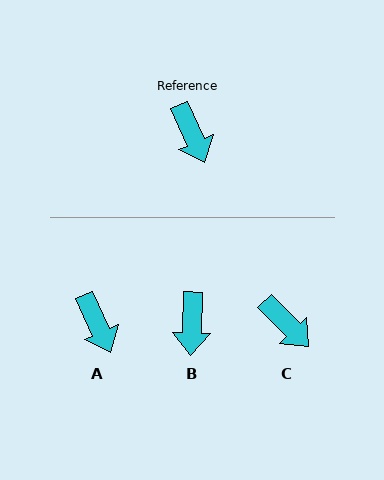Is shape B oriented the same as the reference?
No, it is off by about 27 degrees.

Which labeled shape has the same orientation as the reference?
A.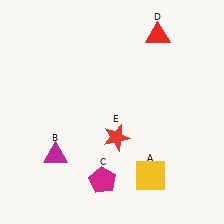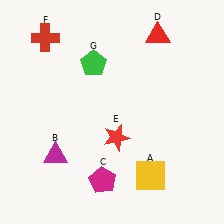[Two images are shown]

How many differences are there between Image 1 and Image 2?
There are 2 differences between the two images.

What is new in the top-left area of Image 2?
A red cross (F) was added in the top-left area of Image 2.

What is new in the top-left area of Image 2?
A green pentagon (G) was added in the top-left area of Image 2.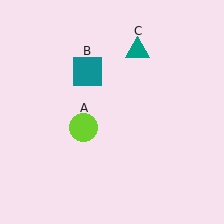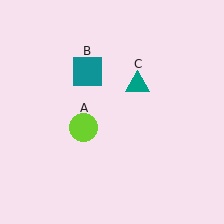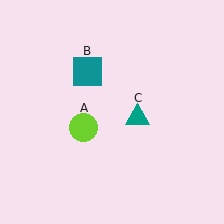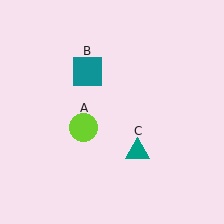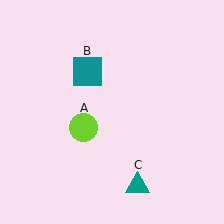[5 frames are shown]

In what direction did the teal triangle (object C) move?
The teal triangle (object C) moved down.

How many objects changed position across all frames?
1 object changed position: teal triangle (object C).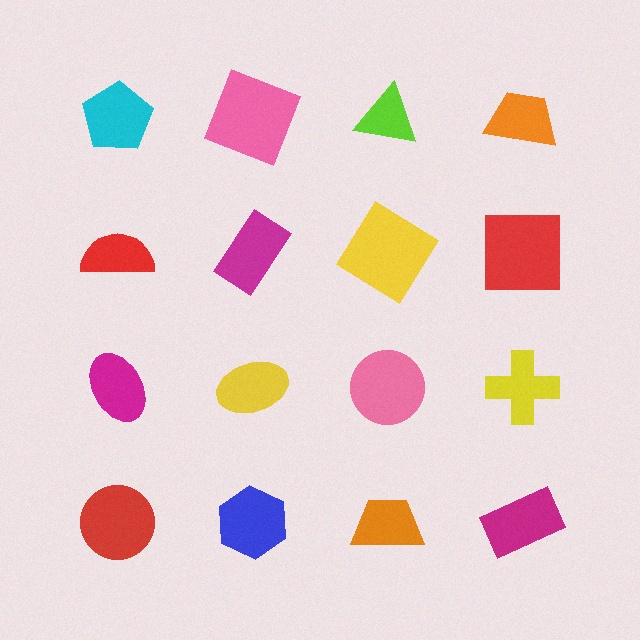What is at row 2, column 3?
A yellow diamond.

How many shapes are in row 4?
4 shapes.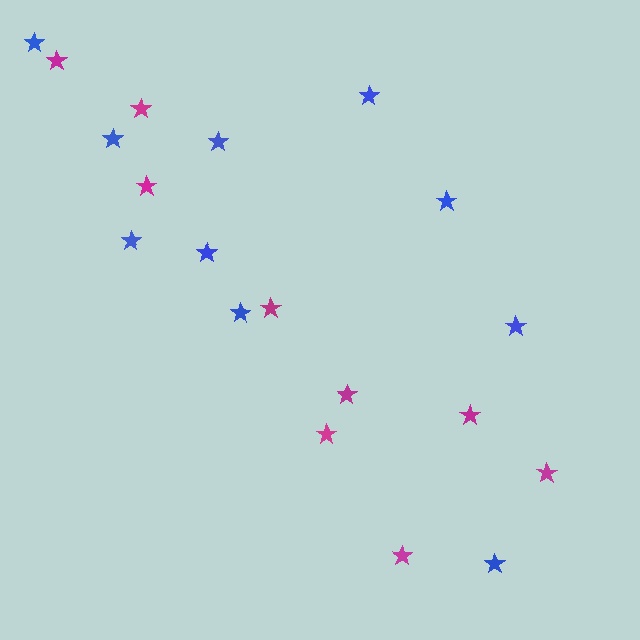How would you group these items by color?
There are 2 groups: one group of magenta stars (9) and one group of blue stars (10).